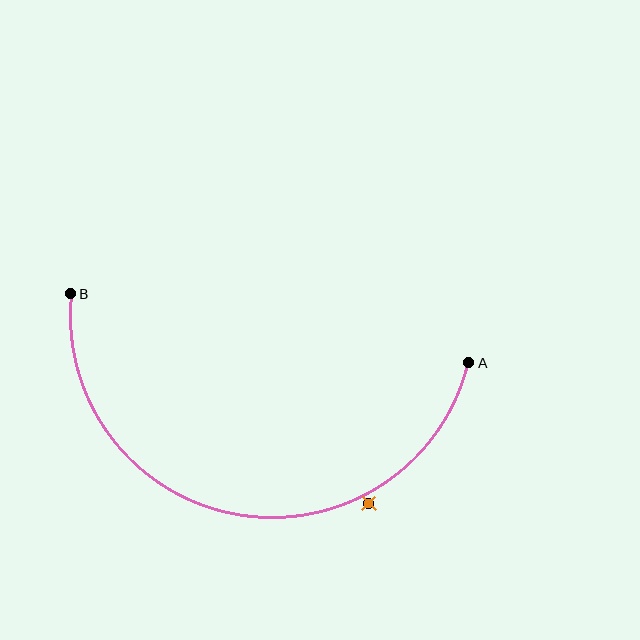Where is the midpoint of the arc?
The arc midpoint is the point on the curve farthest from the straight line joining A and B. It sits below that line.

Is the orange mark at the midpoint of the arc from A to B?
No — the orange mark does not lie on the arc at all. It sits slightly outside the curve.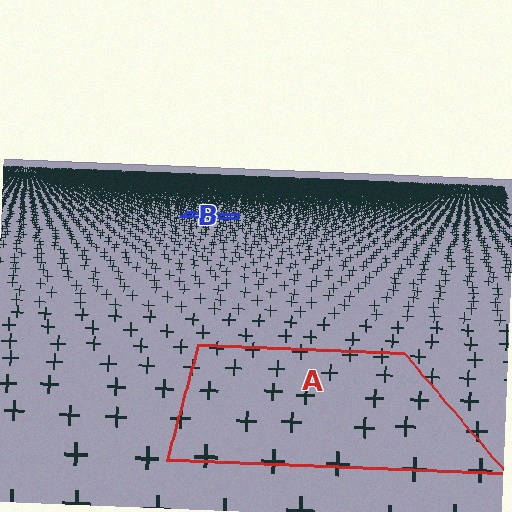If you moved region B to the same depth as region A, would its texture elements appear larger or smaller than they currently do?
They would appear larger. At a closer depth, the same texture elements are projected at a bigger on-screen size.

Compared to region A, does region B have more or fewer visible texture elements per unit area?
Region B has more texture elements per unit area — they are packed more densely because it is farther away.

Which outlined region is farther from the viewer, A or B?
Region B is farther from the viewer — the texture elements inside it appear smaller and more densely packed.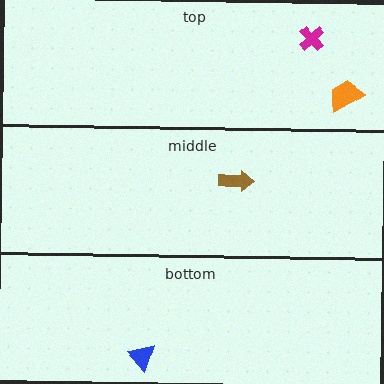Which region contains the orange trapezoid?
The top region.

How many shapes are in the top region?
2.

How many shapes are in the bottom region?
1.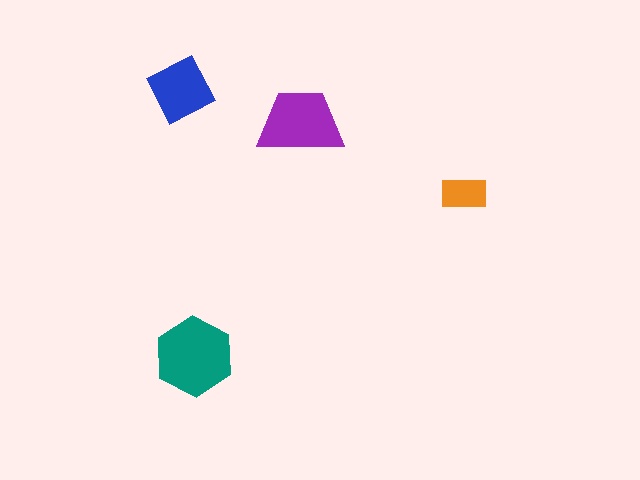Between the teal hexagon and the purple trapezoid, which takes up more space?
The teal hexagon.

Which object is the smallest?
The orange rectangle.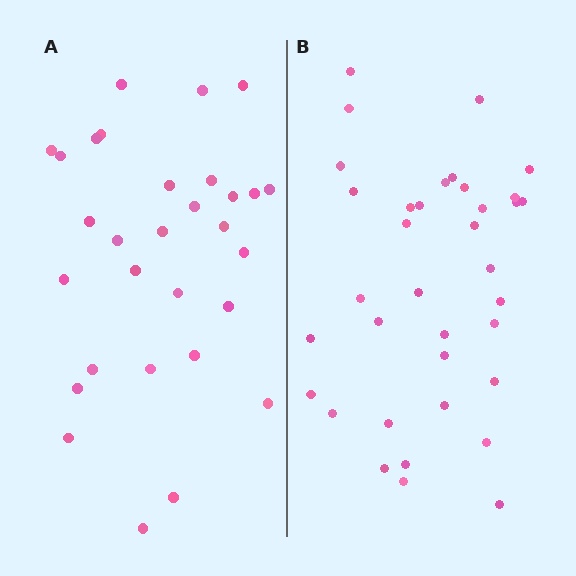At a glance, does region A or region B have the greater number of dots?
Region B (the right region) has more dots.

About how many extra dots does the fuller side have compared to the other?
Region B has about 6 more dots than region A.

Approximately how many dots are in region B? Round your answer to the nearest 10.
About 40 dots. (The exact count is 36, which rounds to 40.)